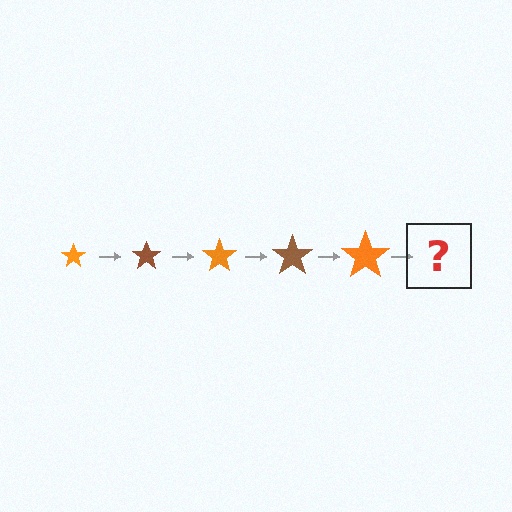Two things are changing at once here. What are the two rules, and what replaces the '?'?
The two rules are that the star grows larger each step and the color cycles through orange and brown. The '?' should be a brown star, larger than the previous one.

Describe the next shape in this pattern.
It should be a brown star, larger than the previous one.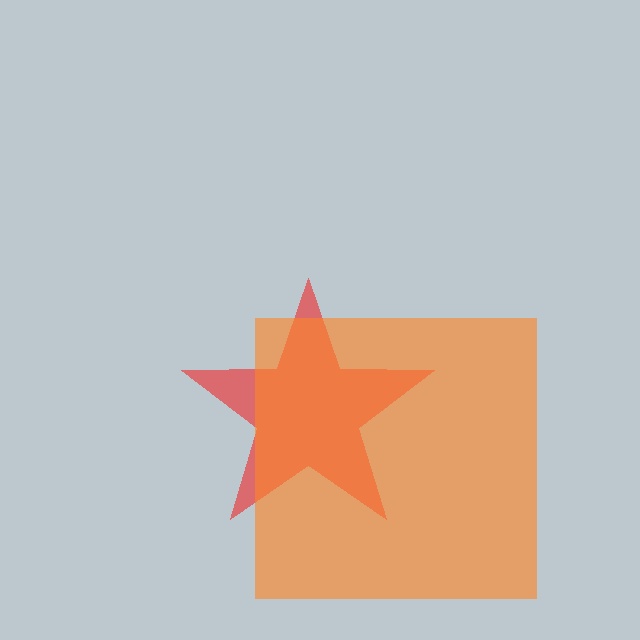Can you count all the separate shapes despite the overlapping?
Yes, there are 2 separate shapes.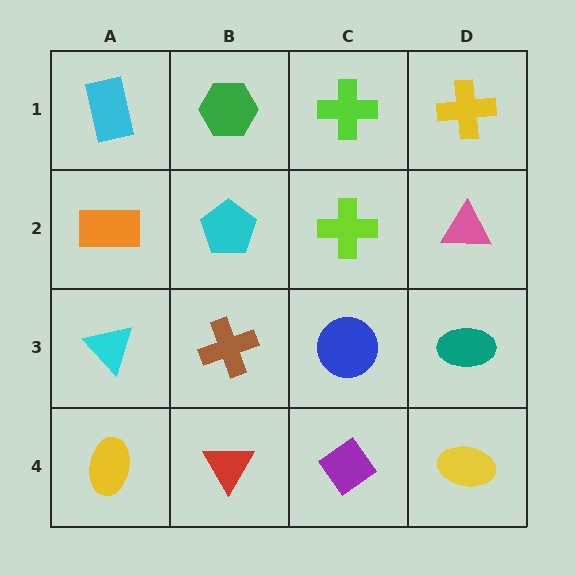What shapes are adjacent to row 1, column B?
A cyan pentagon (row 2, column B), a cyan rectangle (row 1, column A), a lime cross (row 1, column C).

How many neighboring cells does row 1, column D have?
2.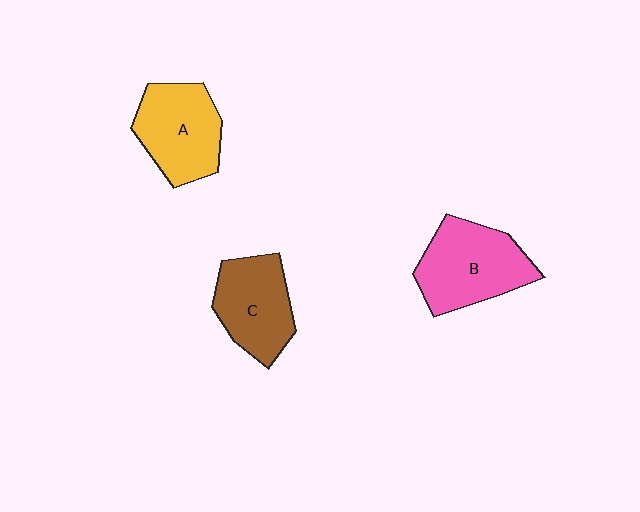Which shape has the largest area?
Shape B (pink).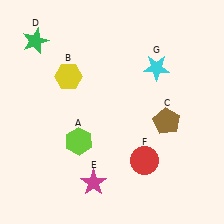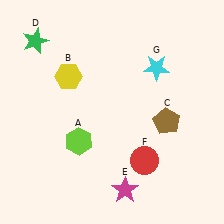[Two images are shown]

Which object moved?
The magenta star (E) moved right.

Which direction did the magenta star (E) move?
The magenta star (E) moved right.